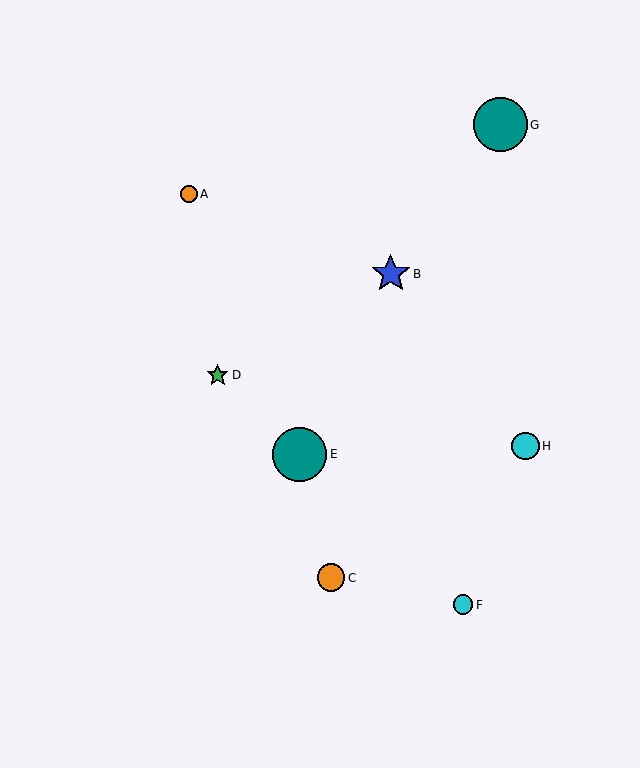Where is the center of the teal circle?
The center of the teal circle is at (300, 454).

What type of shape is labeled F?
Shape F is a cyan circle.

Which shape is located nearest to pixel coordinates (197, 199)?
The orange circle (labeled A) at (189, 194) is nearest to that location.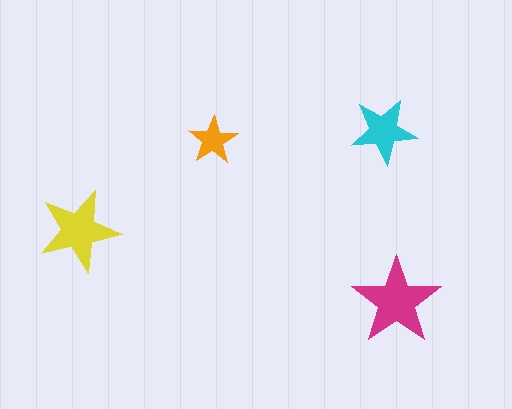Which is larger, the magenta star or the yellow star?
The magenta one.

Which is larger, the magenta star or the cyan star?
The magenta one.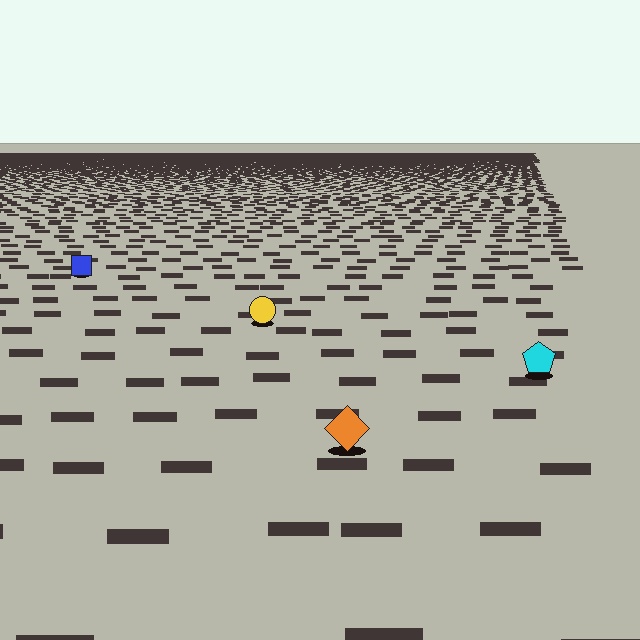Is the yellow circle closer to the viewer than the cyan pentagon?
No. The cyan pentagon is closer — you can tell from the texture gradient: the ground texture is coarser near it.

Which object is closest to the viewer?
The orange diamond is closest. The texture marks near it are larger and more spread out.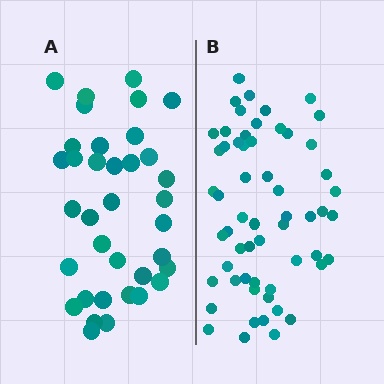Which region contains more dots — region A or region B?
Region B (the right region) has more dots.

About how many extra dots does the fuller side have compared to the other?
Region B has approximately 20 more dots than region A.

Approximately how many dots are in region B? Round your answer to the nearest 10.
About 60 dots. (The exact count is 58, which rounds to 60.)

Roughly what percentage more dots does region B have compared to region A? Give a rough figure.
About 60% more.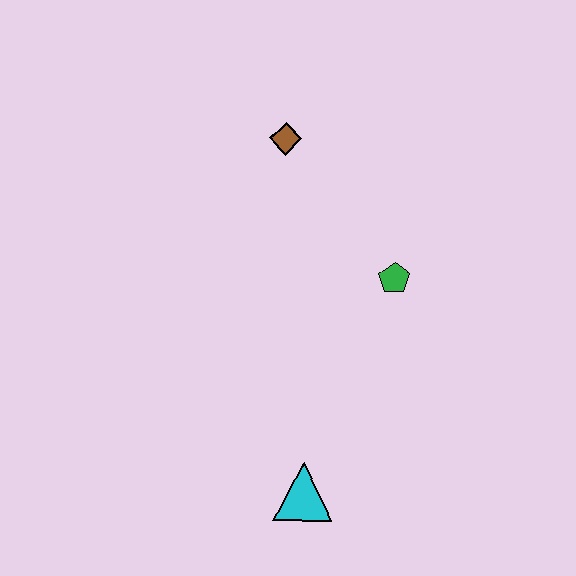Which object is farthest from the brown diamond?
The cyan triangle is farthest from the brown diamond.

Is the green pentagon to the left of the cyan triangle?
No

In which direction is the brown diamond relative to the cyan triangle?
The brown diamond is above the cyan triangle.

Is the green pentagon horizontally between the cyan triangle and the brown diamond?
No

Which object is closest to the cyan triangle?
The green pentagon is closest to the cyan triangle.